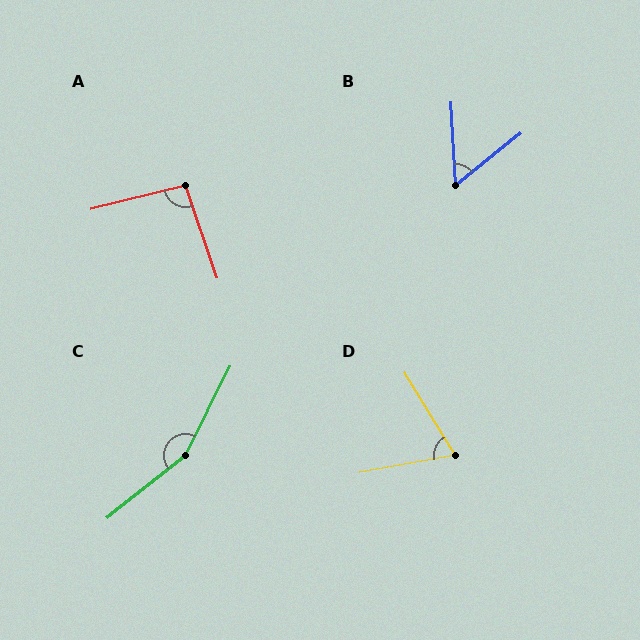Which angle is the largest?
C, at approximately 155 degrees.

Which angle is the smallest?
B, at approximately 55 degrees.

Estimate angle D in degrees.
Approximately 69 degrees.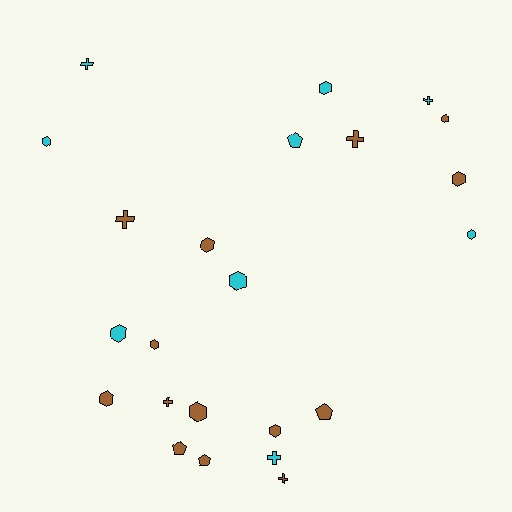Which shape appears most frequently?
Hexagon, with 12 objects.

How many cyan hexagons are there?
There are 5 cyan hexagons.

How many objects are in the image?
There are 23 objects.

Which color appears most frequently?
Brown, with 14 objects.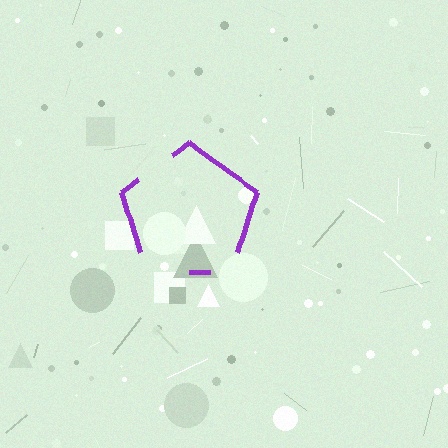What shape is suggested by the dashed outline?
The dashed outline suggests a pentagon.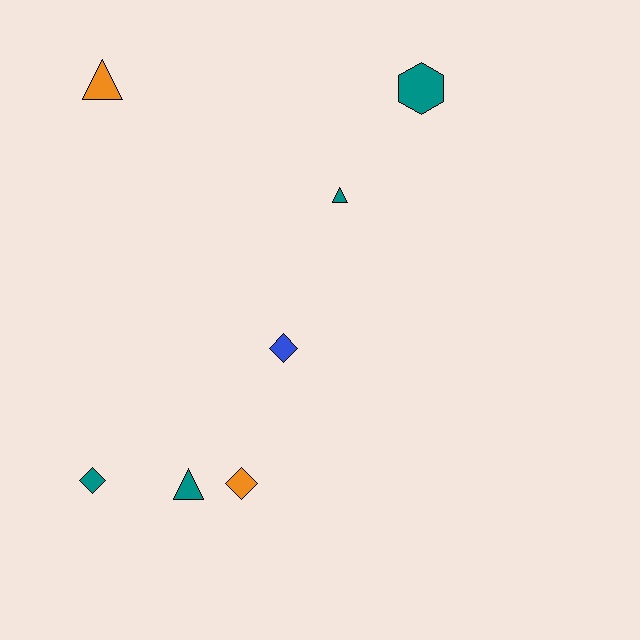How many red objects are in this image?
There are no red objects.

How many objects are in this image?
There are 7 objects.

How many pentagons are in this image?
There are no pentagons.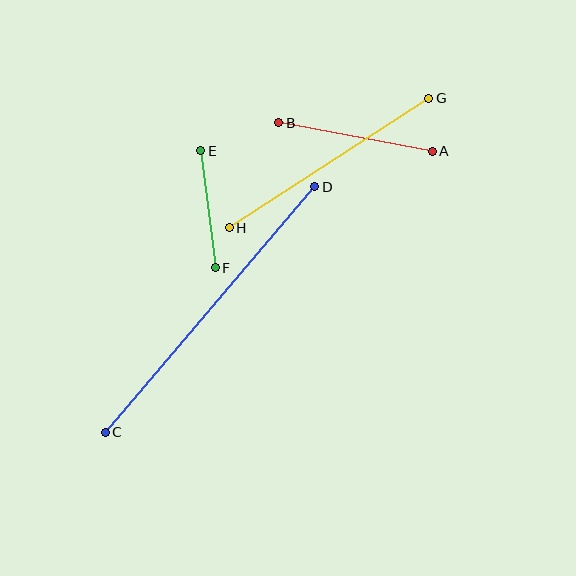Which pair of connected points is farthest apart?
Points C and D are farthest apart.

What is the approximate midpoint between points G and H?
The midpoint is at approximately (329, 163) pixels.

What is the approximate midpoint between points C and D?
The midpoint is at approximately (210, 309) pixels.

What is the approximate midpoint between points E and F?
The midpoint is at approximately (208, 209) pixels.